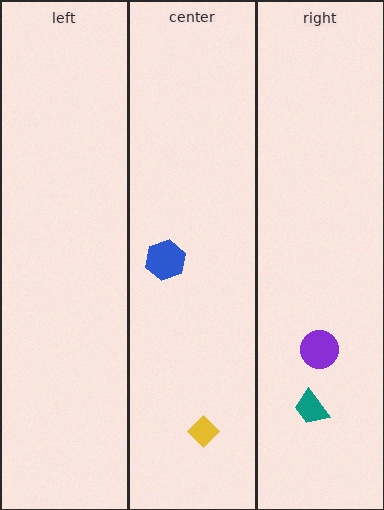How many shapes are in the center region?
2.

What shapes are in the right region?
The teal trapezoid, the purple circle.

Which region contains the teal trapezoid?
The right region.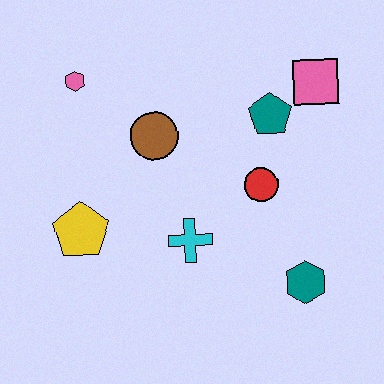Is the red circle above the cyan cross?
Yes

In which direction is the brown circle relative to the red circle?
The brown circle is to the left of the red circle.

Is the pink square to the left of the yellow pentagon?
No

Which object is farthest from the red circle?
The pink hexagon is farthest from the red circle.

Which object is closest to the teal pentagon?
The pink square is closest to the teal pentagon.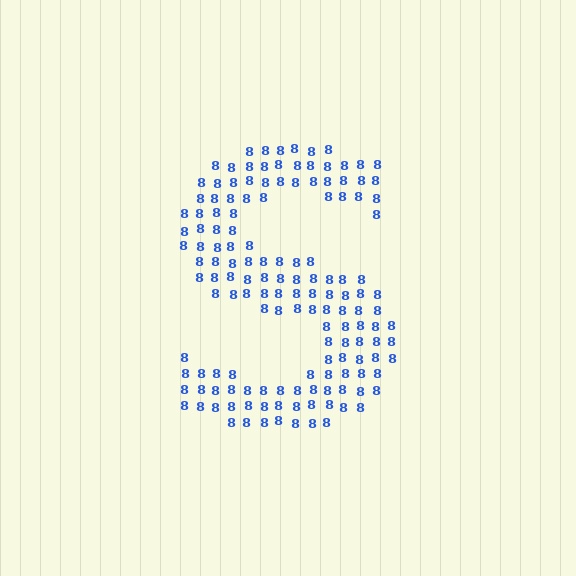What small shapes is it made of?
It is made of small digit 8's.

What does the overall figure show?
The overall figure shows the letter S.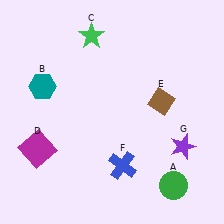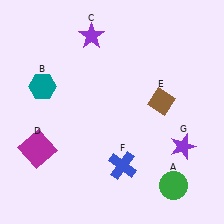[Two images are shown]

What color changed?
The star (C) changed from green in Image 1 to purple in Image 2.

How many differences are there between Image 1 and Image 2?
There is 1 difference between the two images.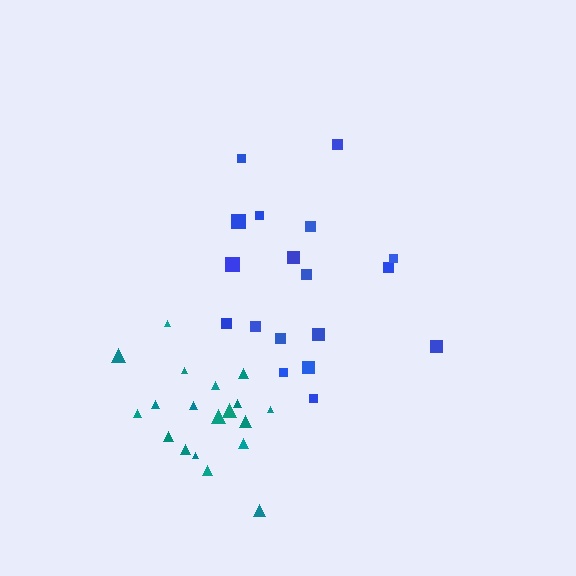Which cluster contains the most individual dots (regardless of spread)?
Teal (20).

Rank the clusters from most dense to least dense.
teal, blue.